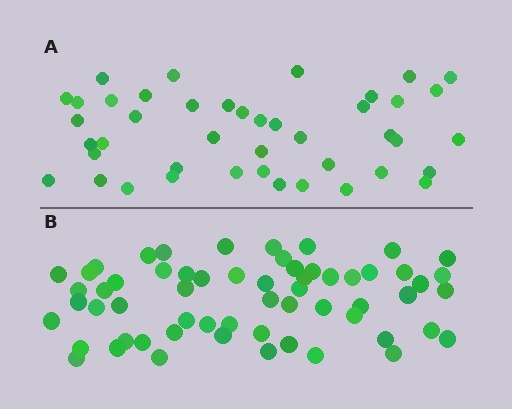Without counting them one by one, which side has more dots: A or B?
Region B (the bottom region) has more dots.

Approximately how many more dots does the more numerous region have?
Region B has approximately 15 more dots than region A.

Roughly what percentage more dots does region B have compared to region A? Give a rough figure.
About 40% more.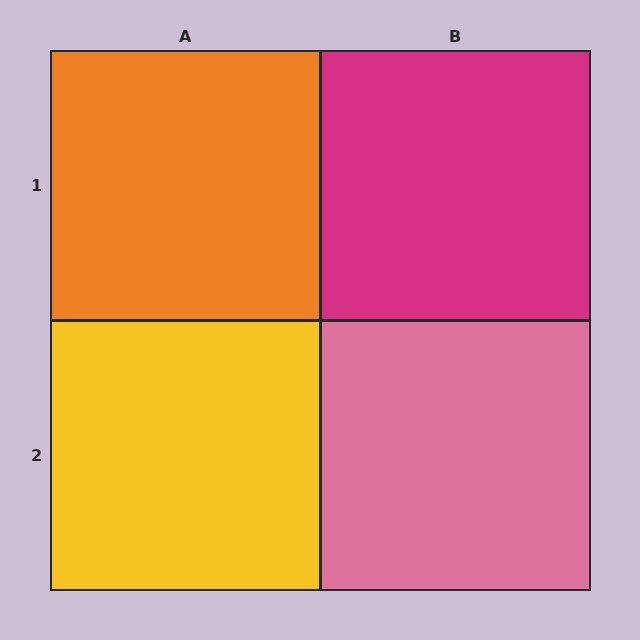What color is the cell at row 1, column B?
Magenta.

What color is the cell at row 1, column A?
Orange.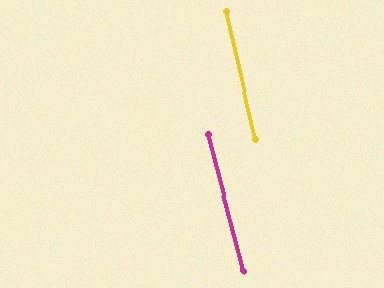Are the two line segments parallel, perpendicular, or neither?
Parallel — their directions differ by only 1.4°.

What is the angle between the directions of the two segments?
Approximately 1 degree.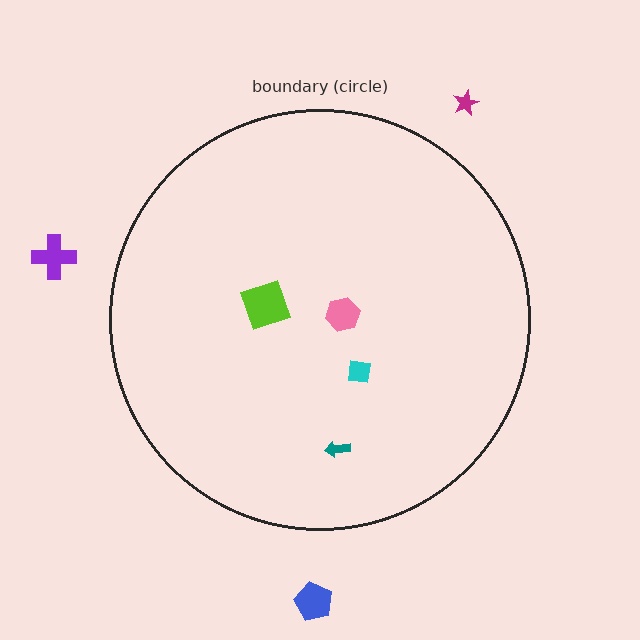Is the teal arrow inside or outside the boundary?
Inside.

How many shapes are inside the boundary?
4 inside, 3 outside.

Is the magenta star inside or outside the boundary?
Outside.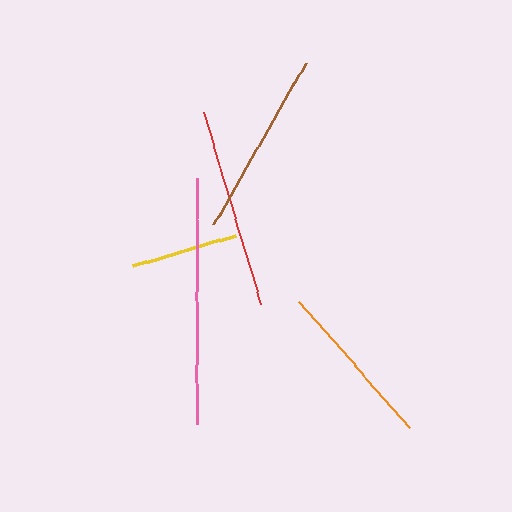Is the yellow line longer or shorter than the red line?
The red line is longer than the yellow line.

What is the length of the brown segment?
The brown segment is approximately 186 pixels long.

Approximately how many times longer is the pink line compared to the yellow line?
The pink line is approximately 2.3 times the length of the yellow line.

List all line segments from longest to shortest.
From longest to shortest: pink, red, brown, orange, yellow.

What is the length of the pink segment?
The pink segment is approximately 246 pixels long.